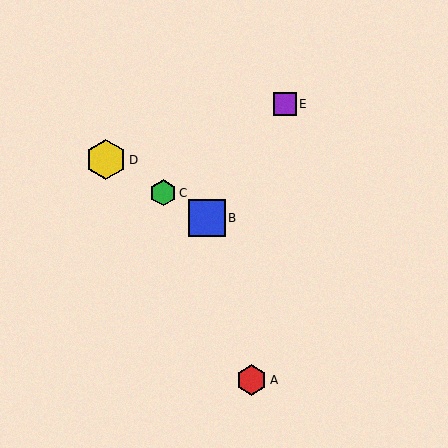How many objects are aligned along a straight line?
3 objects (B, C, D) are aligned along a straight line.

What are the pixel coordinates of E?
Object E is at (285, 104).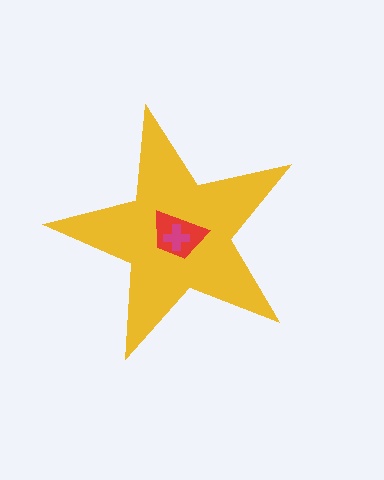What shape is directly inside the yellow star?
The red trapezoid.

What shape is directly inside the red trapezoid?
The magenta cross.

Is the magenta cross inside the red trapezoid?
Yes.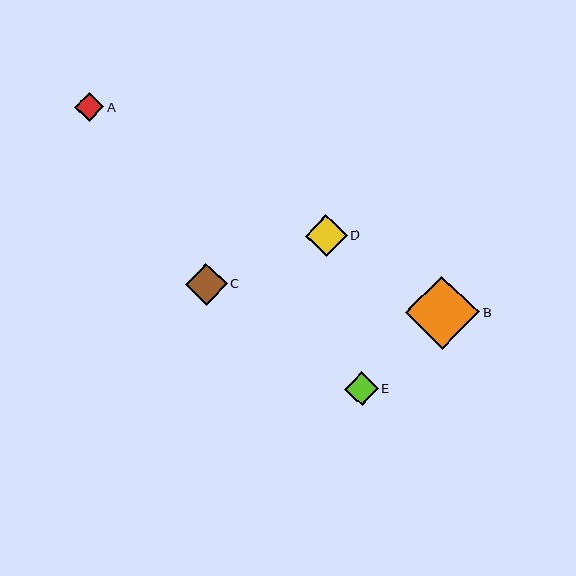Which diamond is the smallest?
Diamond A is the smallest with a size of approximately 29 pixels.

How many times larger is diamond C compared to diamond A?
Diamond C is approximately 1.4 times the size of diamond A.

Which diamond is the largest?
Diamond B is the largest with a size of approximately 74 pixels.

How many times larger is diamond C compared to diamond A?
Diamond C is approximately 1.4 times the size of diamond A.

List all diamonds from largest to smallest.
From largest to smallest: B, D, C, E, A.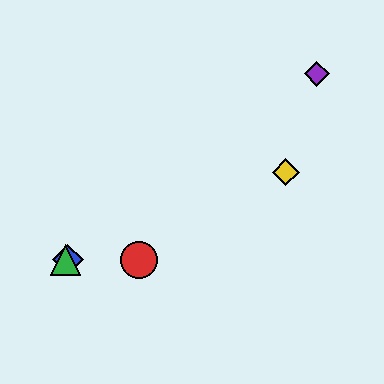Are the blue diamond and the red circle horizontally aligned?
Yes, both are at y≈260.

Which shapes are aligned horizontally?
The red circle, the blue diamond, the green triangle are aligned horizontally.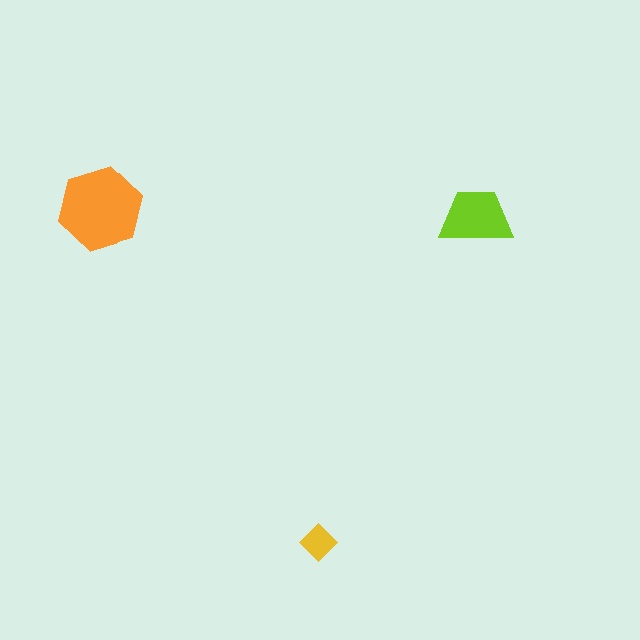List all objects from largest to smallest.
The orange hexagon, the lime trapezoid, the yellow diamond.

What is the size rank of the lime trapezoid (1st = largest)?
2nd.